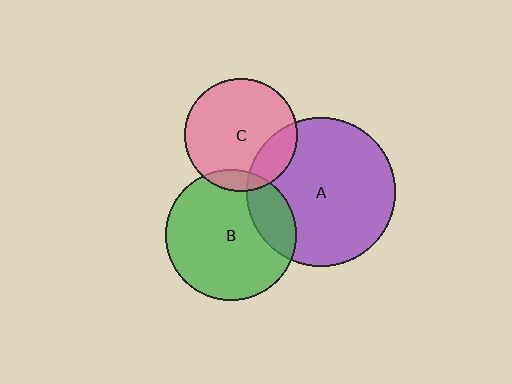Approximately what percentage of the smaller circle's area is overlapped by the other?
Approximately 20%.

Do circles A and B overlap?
Yes.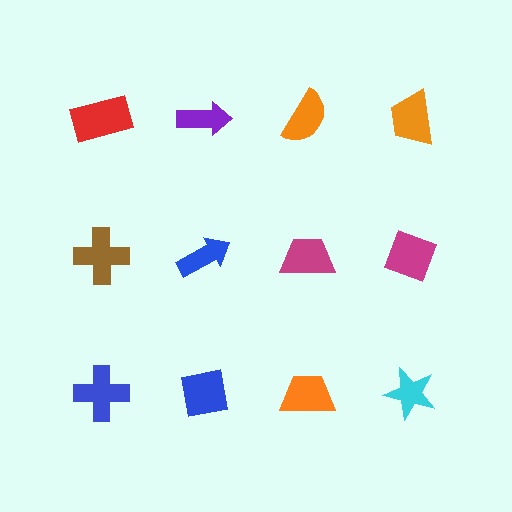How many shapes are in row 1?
4 shapes.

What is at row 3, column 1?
A blue cross.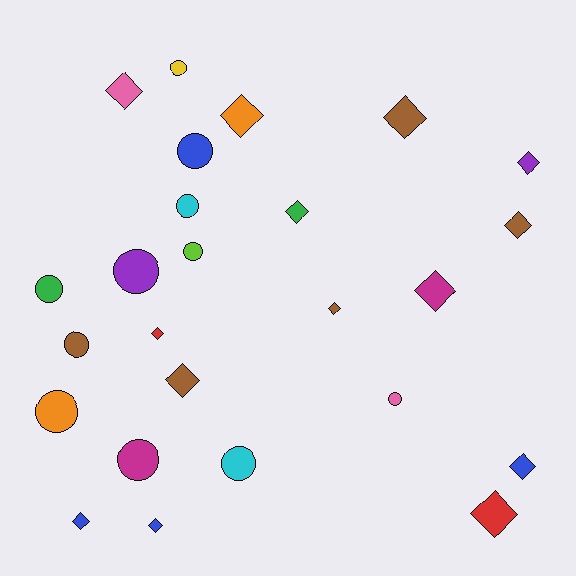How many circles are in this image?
There are 11 circles.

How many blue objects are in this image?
There are 4 blue objects.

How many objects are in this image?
There are 25 objects.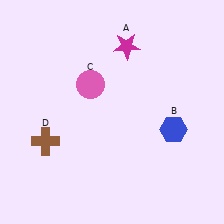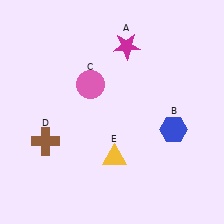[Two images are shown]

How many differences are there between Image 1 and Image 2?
There is 1 difference between the two images.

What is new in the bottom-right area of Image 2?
A yellow triangle (E) was added in the bottom-right area of Image 2.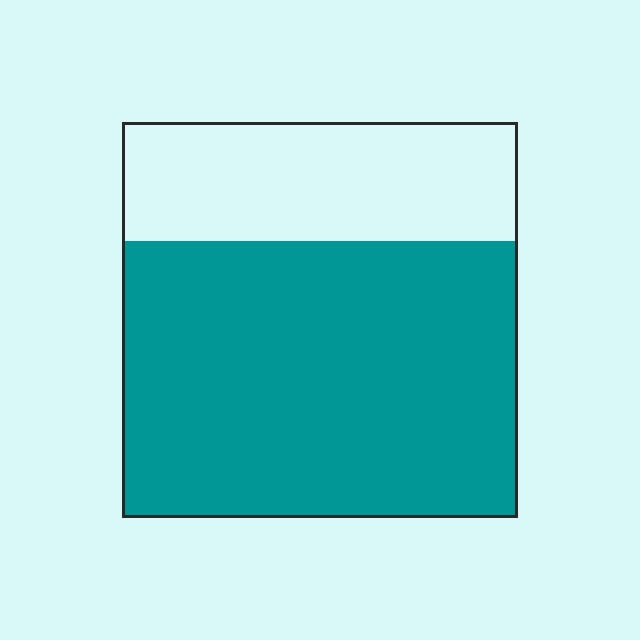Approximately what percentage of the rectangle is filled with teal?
Approximately 70%.